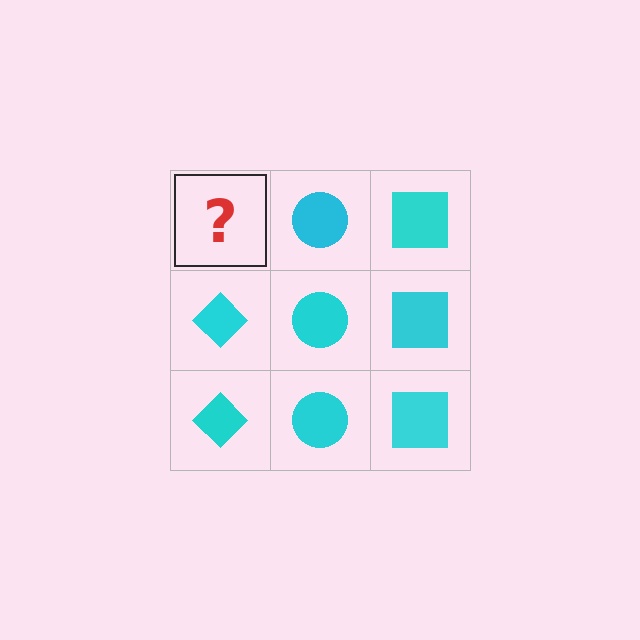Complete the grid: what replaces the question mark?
The question mark should be replaced with a cyan diamond.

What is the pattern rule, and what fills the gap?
The rule is that each column has a consistent shape. The gap should be filled with a cyan diamond.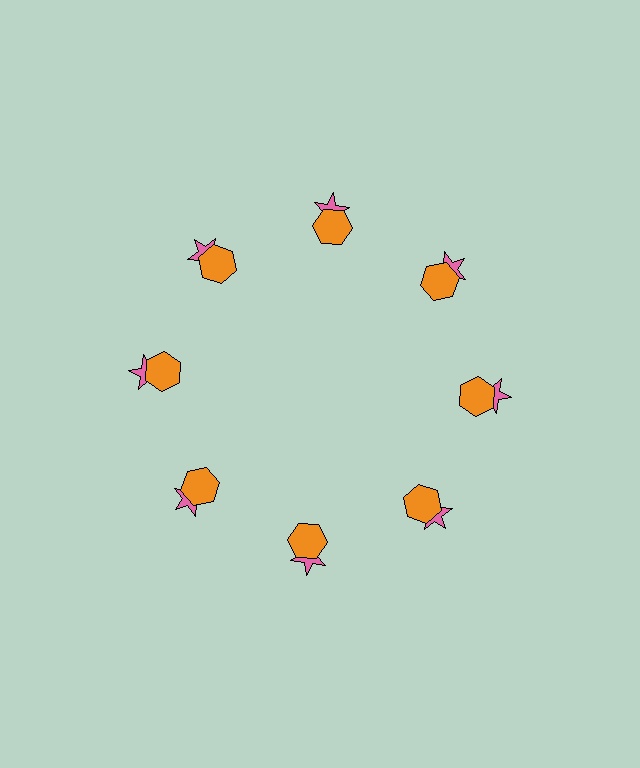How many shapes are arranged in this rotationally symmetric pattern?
There are 16 shapes, arranged in 8 groups of 2.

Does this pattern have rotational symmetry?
Yes, this pattern has 8-fold rotational symmetry. It looks the same after rotating 45 degrees around the center.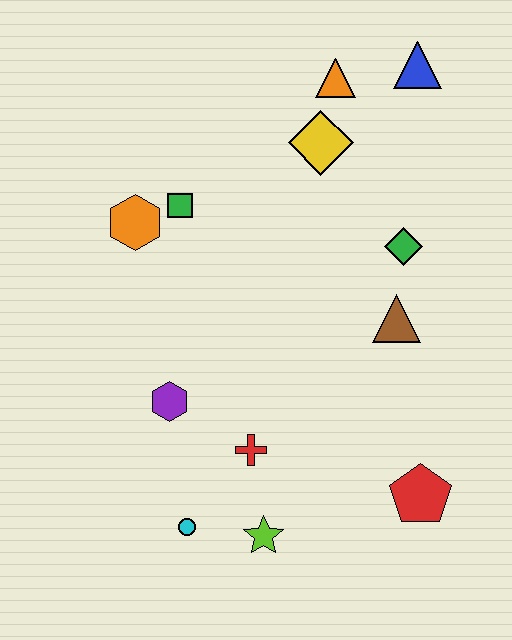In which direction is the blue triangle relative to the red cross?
The blue triangle is above the red cross.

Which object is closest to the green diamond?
The brown triangle is closest to the green diamond.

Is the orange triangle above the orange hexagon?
Yes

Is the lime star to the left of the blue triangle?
Yes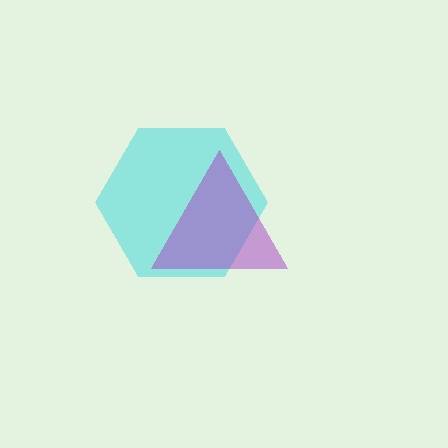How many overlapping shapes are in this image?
There are 2 overlapping shapes in the image.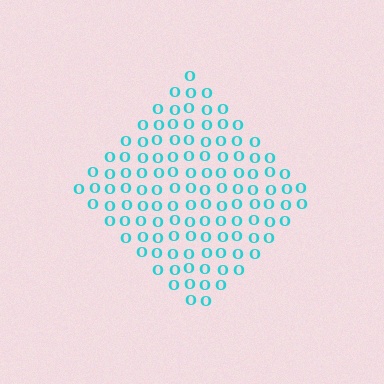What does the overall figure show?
The overall figure shows a diamond.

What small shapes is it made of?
It is made of small letter O's.